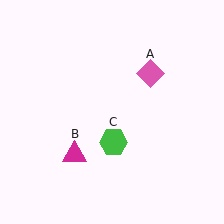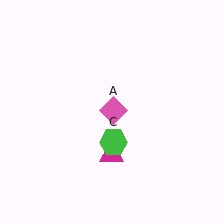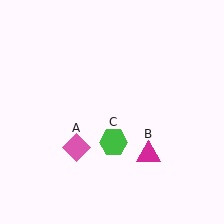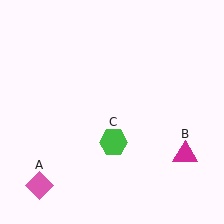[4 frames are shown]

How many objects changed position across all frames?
2 objects changed position: pink diamond (object A), magenta triangle (object B).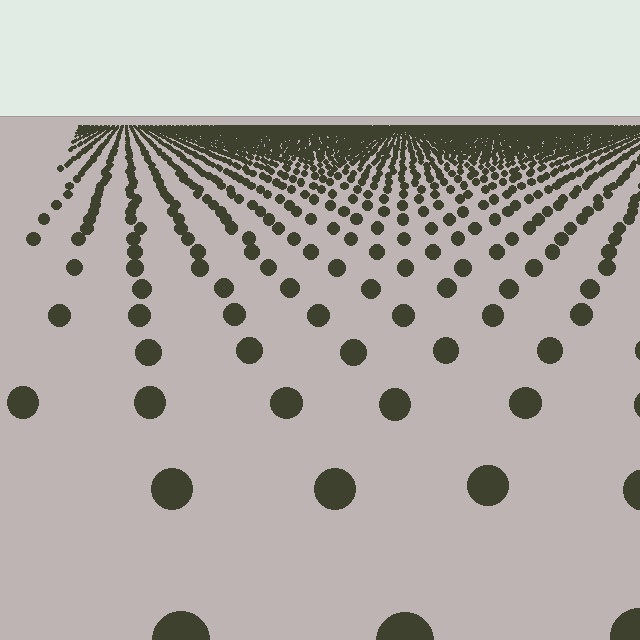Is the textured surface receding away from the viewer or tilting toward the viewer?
The surface is receding away from the viewer. Texture elements get smaller and denser toward the top.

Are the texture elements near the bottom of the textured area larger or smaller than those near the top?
Larger. Near the bottom, elements are closer to the viewer and appear at a bigger on-screen size.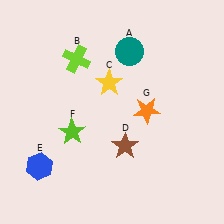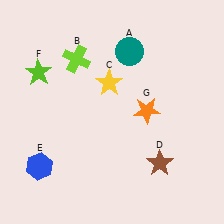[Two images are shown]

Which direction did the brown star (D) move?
The brown star (D) moved right.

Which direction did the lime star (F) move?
The lime star (F) moved up.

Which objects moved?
The objects that moved are: the brown star (D), the lime star (F).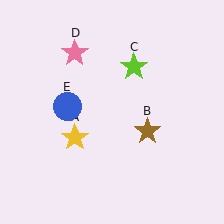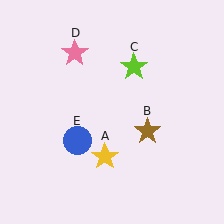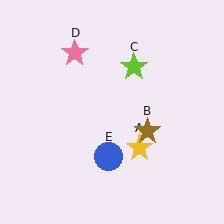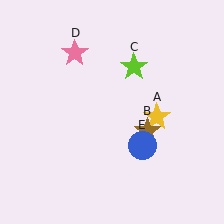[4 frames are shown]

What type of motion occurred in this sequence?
The yellow star (object A), blue circle (object E) rotated counterclockwise around the center of the scene.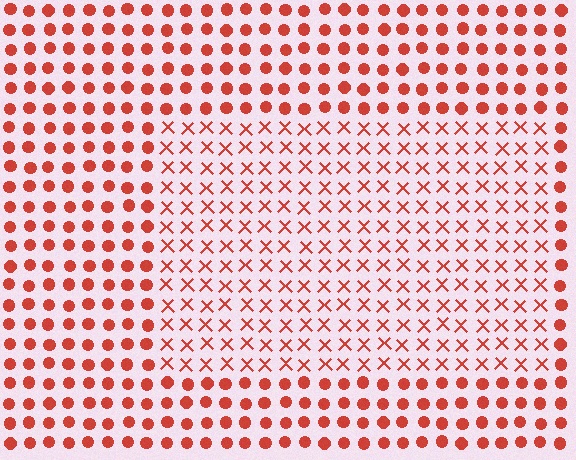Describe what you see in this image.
The image is filled with small red elements arranged in a uniform grid. A rectangle-shaped region contains X marks, while the surrounding area contains circles. The boundary is defined purely by the change in element shape.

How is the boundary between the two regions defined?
The boundary is defined by a change in element shape: X marks inside vs. circles outside. All elements share the same color and spacing.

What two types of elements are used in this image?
The image uses X marks inside the rectangle region and circles outside it.